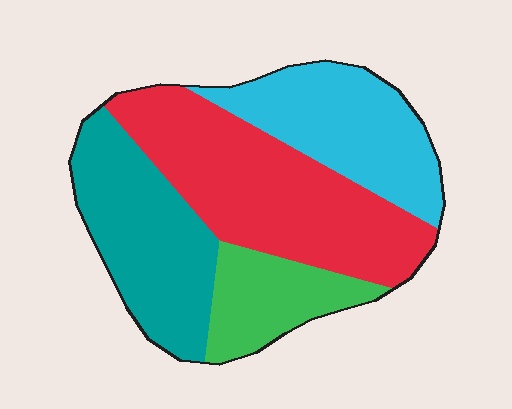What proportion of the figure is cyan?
Cyan covers about 25% of the figure.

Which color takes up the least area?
Green, at roughly 15%.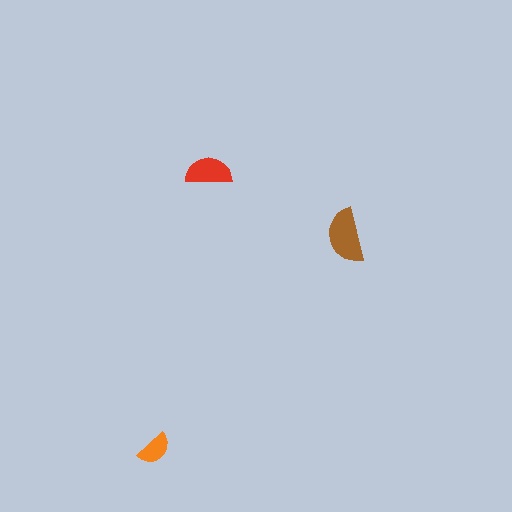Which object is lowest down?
The orange semicircle is bottommost.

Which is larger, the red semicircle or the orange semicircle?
The red one.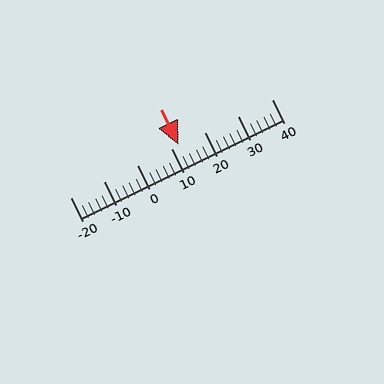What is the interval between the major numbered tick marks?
The major tick marks are spaced 10 units apart.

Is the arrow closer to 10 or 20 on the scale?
The arrow is closer to 10.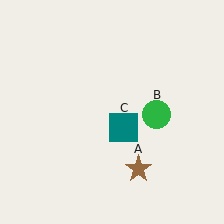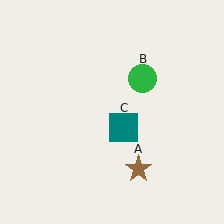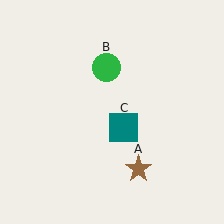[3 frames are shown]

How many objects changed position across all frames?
1 object changed position: green circle (object B).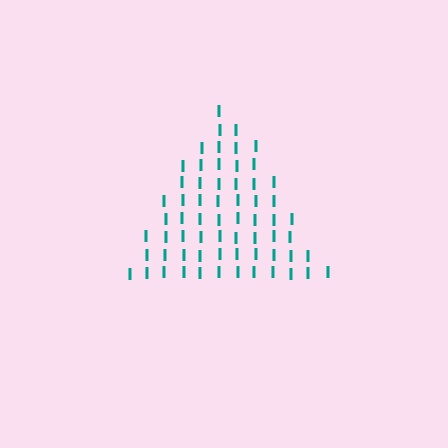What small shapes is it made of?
It is made of small letter I's.